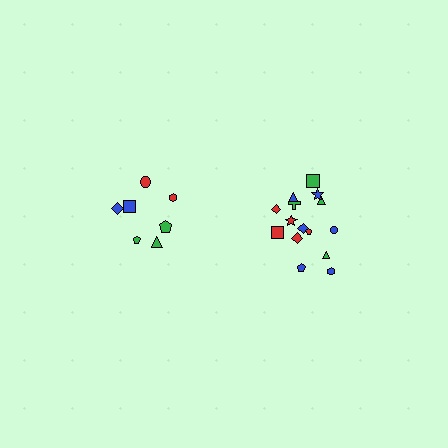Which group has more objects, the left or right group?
The right group.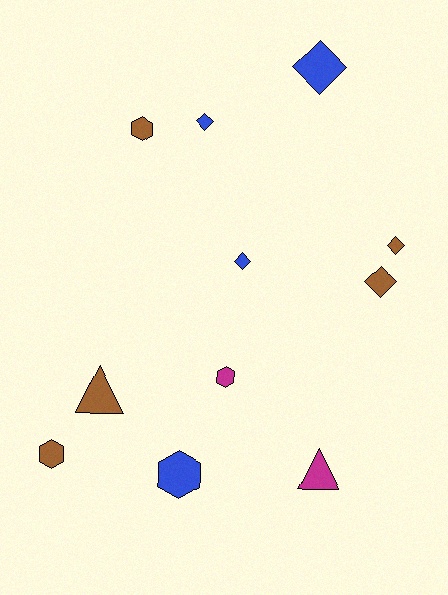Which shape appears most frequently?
Diamond, with 5 objects.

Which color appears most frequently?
Brown, with 5 objects.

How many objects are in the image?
There are 11 objects.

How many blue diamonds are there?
There are 3 blue diamonds.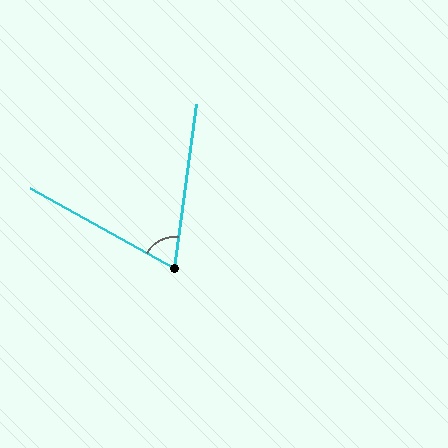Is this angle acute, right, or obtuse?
It is acute.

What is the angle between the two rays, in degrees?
Approximately 68 degrees.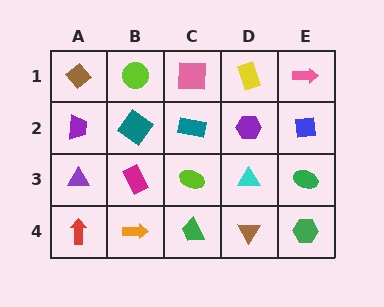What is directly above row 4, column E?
A green ellipse.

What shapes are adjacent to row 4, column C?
A lime ellipse (row 3, column C), an orange arrow (row 4, column B), a brown triangle (row 4, column D).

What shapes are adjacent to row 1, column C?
A teal rectangle (row 2, column C), a lime circle (row 1, column B), a yellow rectangle (row 1, column D).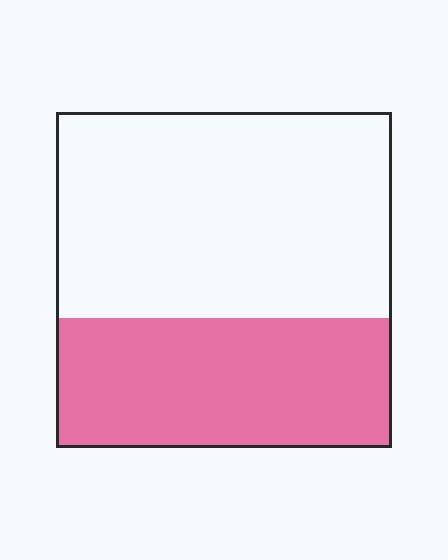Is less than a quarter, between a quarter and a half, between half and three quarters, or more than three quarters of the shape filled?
Between a quarter and a half.